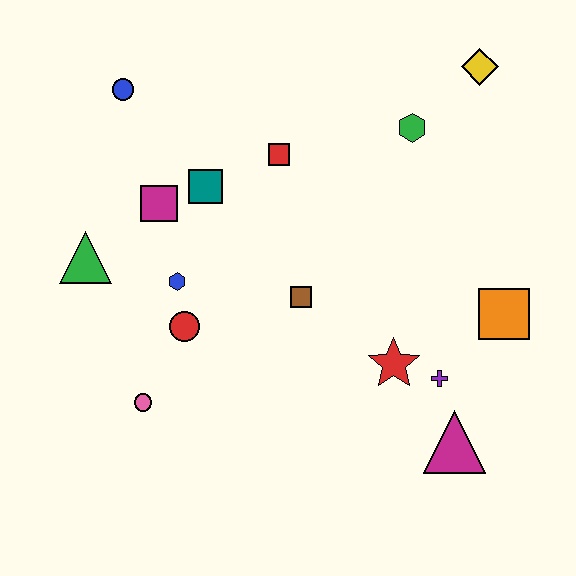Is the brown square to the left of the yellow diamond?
Yes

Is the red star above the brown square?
No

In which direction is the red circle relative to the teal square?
The red circle is below the teal square.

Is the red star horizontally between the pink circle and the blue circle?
No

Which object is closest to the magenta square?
The teal square is closest to the magenta square.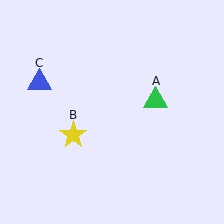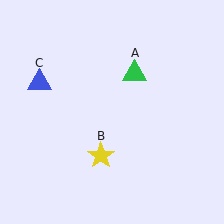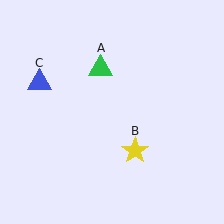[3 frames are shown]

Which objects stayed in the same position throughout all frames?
Blue triangle (object C) remained stationary.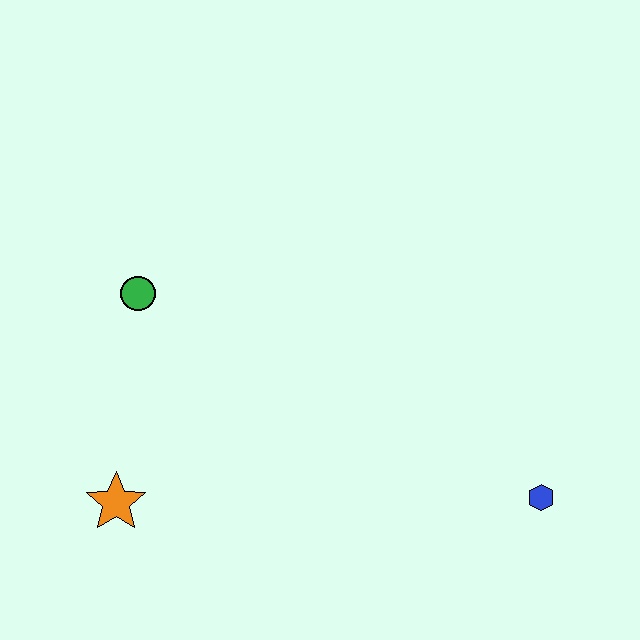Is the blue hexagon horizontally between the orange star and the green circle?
No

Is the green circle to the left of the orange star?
No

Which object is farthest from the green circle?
The blue hexagon is farthest from the green circle.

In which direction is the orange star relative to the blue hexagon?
The orange star is to the left of the blue hexagon.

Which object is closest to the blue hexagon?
The orange star is closest to the blue hexagon.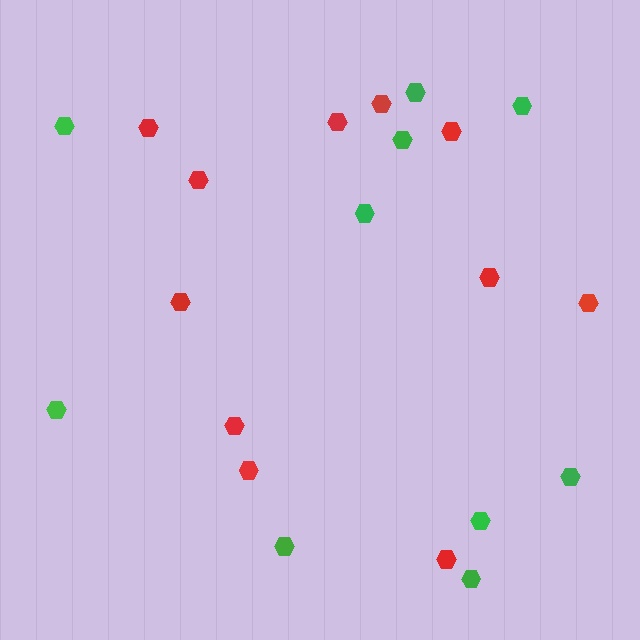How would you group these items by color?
There are 2 groups: one group of red hexagons (11) and one group of green hexagons (10).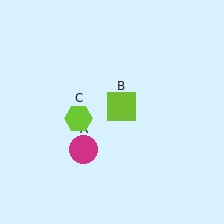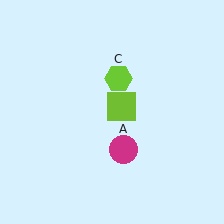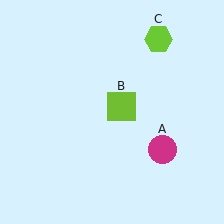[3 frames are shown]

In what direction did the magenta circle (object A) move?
The magenta circle (object A) moved right.